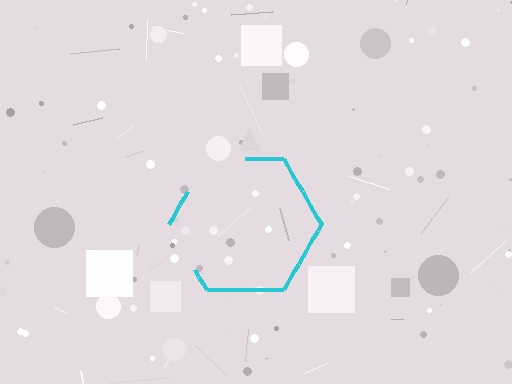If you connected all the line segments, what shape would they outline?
They would outline a hexagon.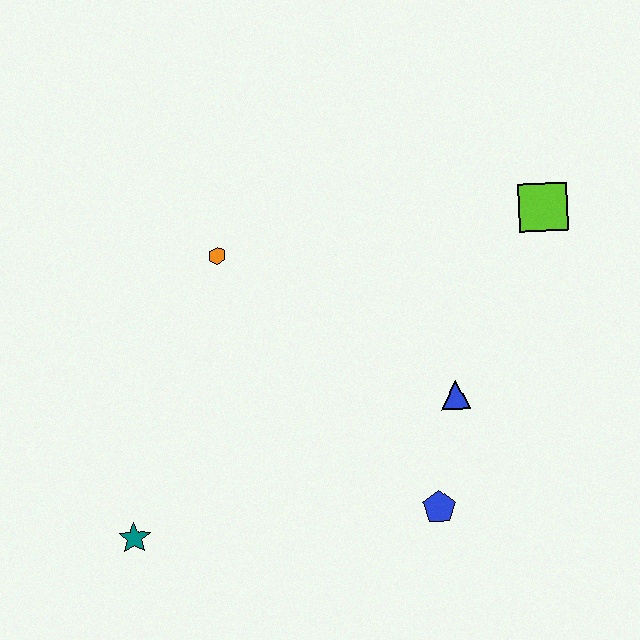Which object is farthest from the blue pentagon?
The orange hexagon is farthest from the blue pentagon.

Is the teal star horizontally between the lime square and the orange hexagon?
No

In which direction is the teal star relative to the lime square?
The teal star is to the left of the lime square.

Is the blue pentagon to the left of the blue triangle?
Yes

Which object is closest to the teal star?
The orange hexagon is closest to the teal star.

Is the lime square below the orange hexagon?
No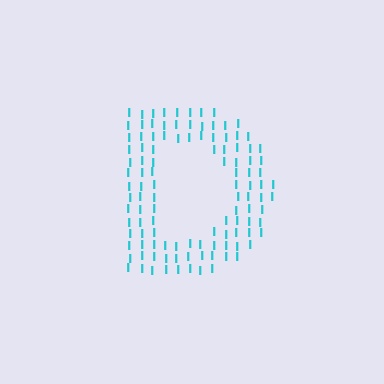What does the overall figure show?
The overall figure shows the letter D.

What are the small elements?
The small elements are letter I's.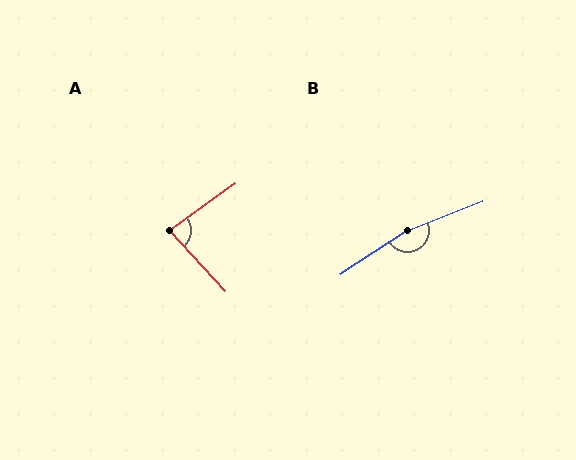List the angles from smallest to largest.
A (83°), B (168°).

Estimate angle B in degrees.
Approximately 168 degrees.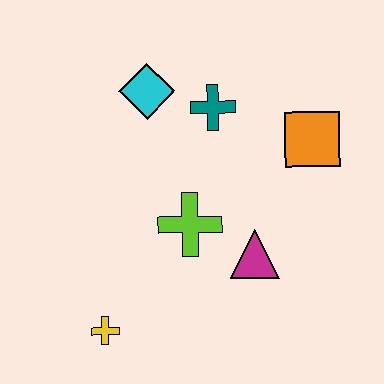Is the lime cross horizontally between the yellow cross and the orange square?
Yes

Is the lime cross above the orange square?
No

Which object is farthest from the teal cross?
The yellow cross is farthest from the teal cross.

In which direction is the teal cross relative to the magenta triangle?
The teal cross is above the magenta triangle.